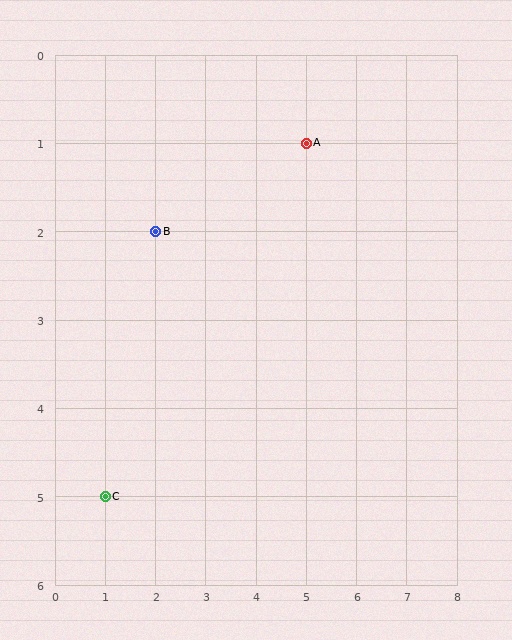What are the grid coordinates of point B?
Point B is at grid coordinates (2, 2).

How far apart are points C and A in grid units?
Points C and A are 4 columns and 4 rows apart (about 5.7 grid units diagonally).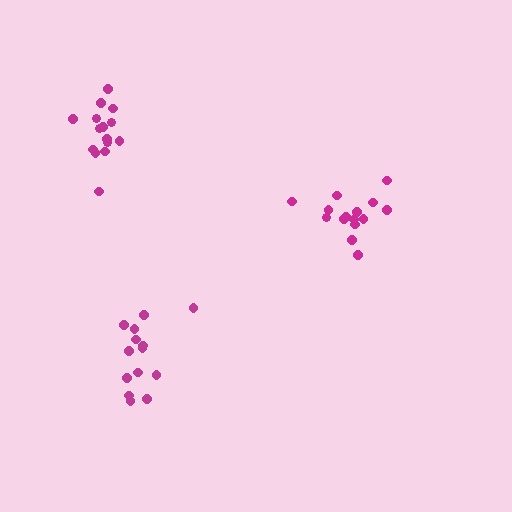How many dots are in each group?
Group 1: 15 dots, Group 2: 15 dots, Group 3: 14 dots (44 total).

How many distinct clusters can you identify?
There are 3 distinct clusters.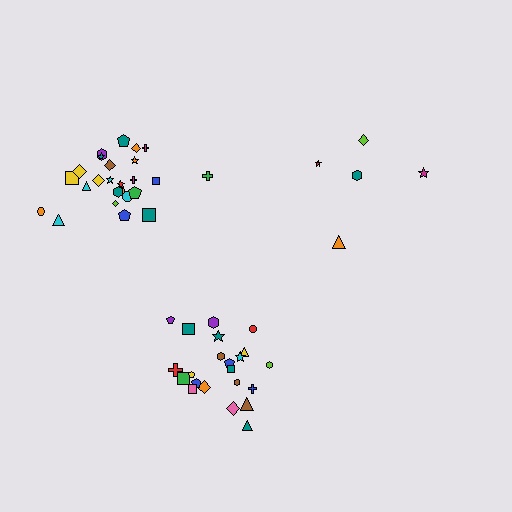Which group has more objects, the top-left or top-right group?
The top-left group.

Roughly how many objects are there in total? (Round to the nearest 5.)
Roughly 50 objects in total.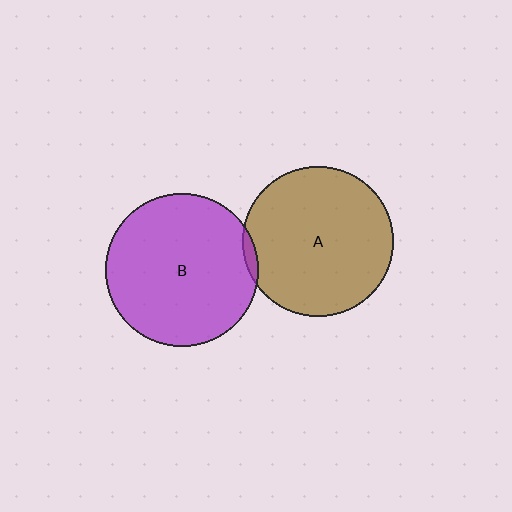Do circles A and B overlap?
Yes.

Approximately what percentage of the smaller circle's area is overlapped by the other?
Approximately 5%.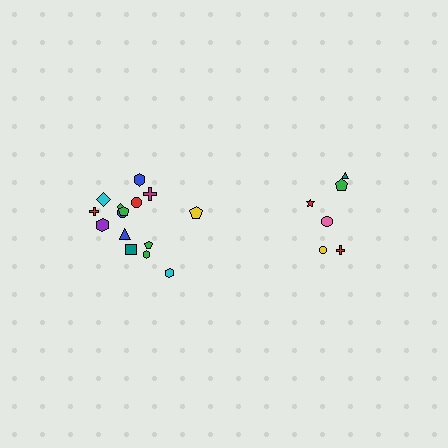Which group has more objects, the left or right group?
The left group.